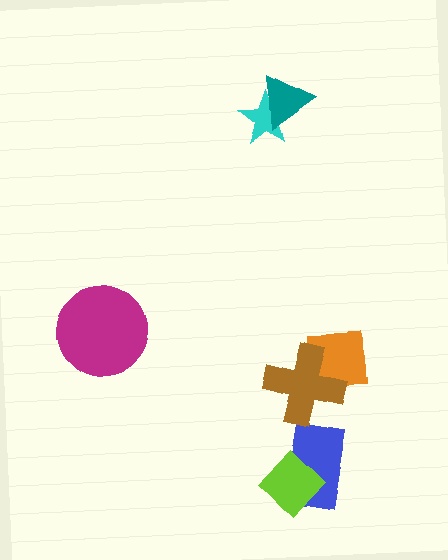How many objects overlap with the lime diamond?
1 object overlaps with the lime diamond.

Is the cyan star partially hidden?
Yes, it is partially covered by another shape.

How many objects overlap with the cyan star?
1 object overlaps with the cyan star.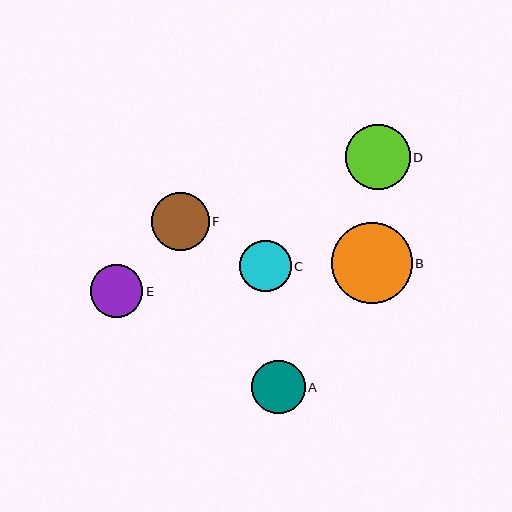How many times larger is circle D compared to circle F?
Circle D is approximately 1.1 times the size of circle F.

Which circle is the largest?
Circle B is the largest with a size of approximately 81 pixels.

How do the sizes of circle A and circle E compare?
Circle A and circle E are approximately the same size.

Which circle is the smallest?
Circle C is the smallest with a size of approximately 51 pixels.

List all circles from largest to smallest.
From largest to smallest: B, D, F, A, E, C.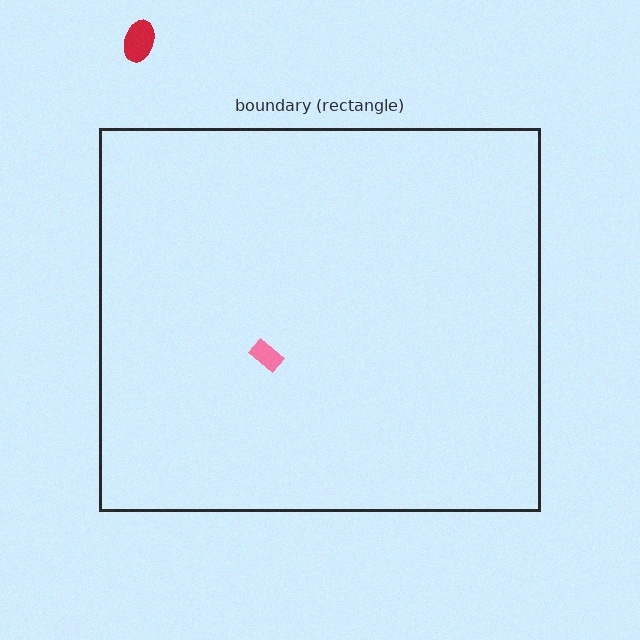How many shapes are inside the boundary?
1 inside, 1 outside.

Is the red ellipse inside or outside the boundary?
Outside.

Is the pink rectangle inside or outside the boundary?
Inside.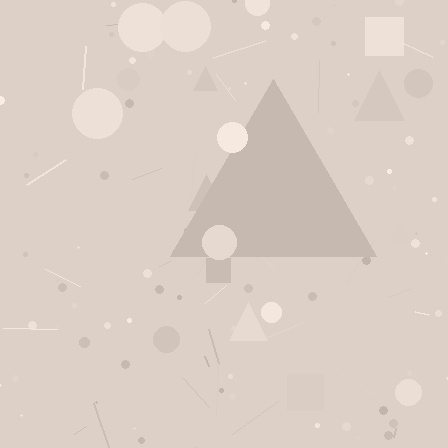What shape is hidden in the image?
A triangle is hidden in the image.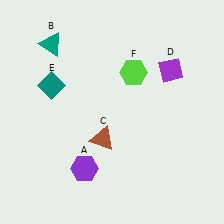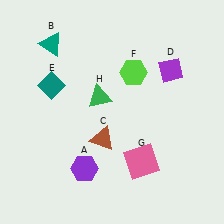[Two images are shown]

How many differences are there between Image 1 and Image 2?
There are 2 differences between the two images.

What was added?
A pink square (G), a green triangle (H) were added in Image 2.